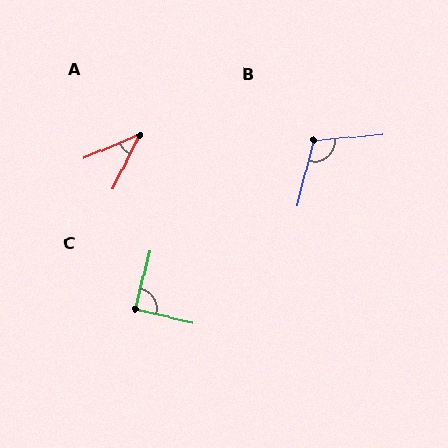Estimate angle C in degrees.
Approximately 89 degrees.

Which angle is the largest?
B, at approximately 110 degrees.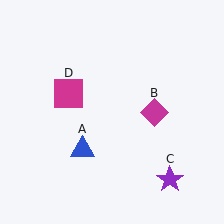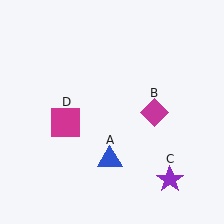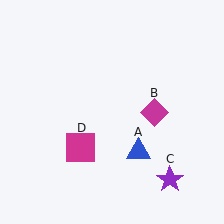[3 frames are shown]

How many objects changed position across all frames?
2 objects changed position: blue triangle (object A), magenta square (object D).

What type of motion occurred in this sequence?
The blue triangle (object A), magenta square (object D) rotated counterclockwise around the center of the scene.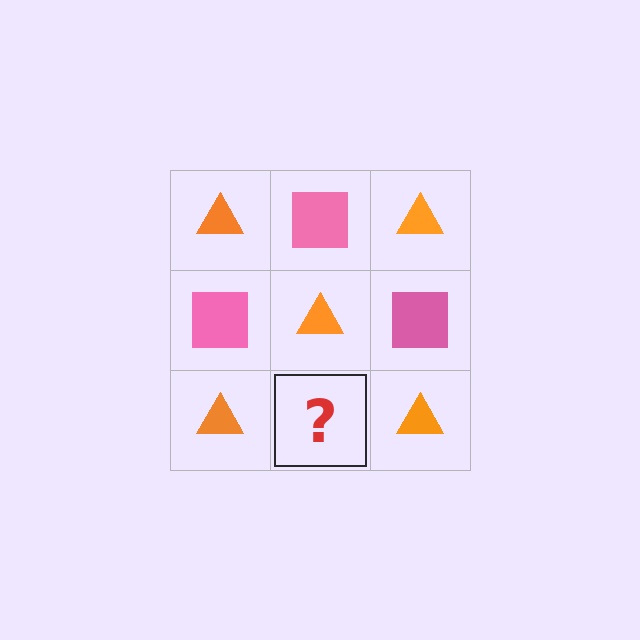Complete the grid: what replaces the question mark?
The question mark should be replaced with a pink square.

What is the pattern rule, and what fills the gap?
The rule is that it alternates orange triangle and pink square in a checkerboard pattern. The gap should be filled with a pink square.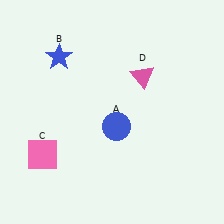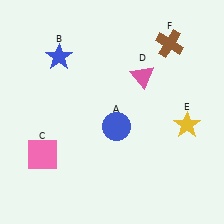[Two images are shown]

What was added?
A yellow star (E), a brown cross (F) were added in Image 2.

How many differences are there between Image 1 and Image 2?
There are 2 differences between the two images.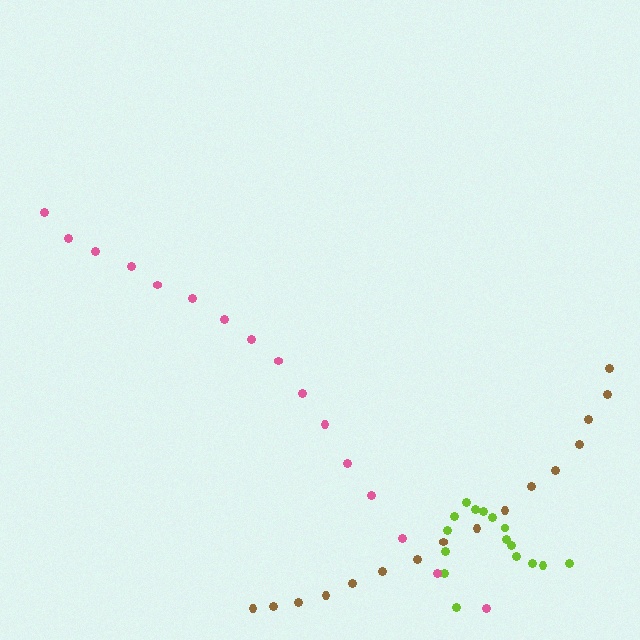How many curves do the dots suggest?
There are 3 distinct paths.